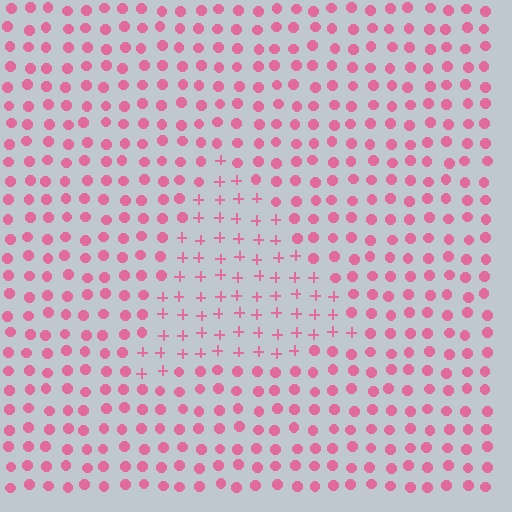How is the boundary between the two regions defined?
The boundary is defined by a change in element shape: plus signs inside vs. circles outside. All elements share the same color and spacing.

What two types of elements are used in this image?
The image uses plus signs inside the triangle region and circles outside it.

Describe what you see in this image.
The image is filled with small pink elements arranged in a uniform grid. A triangle-shaped region contains plus signs, while the surrounding area contains circles. The boundary is defined purely by the change in element shape.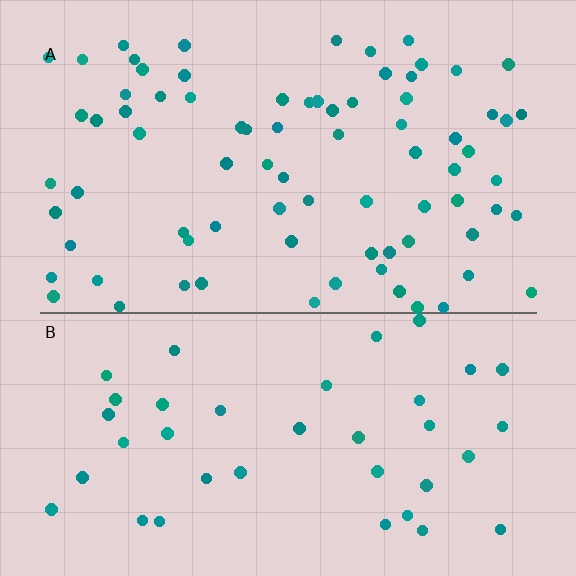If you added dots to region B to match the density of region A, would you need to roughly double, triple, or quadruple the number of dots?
Approximately double.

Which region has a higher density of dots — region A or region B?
A (the top).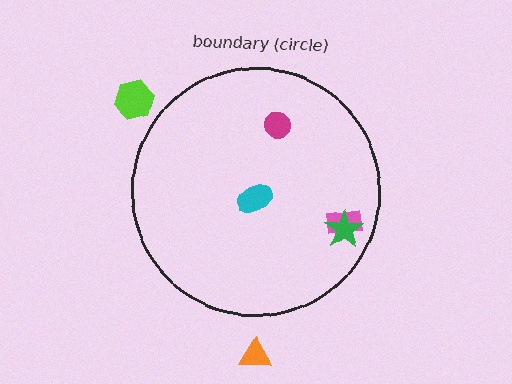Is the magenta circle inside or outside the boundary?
Inside.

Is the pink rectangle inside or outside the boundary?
Inside.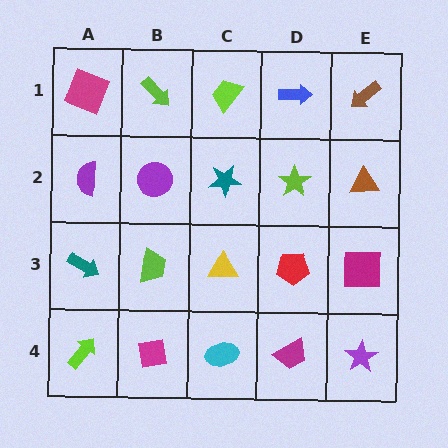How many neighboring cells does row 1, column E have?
2.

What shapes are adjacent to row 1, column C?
A teal star (row 2, column C), a lime arrow (row 1, column B), a blue arrow (row 1, column D).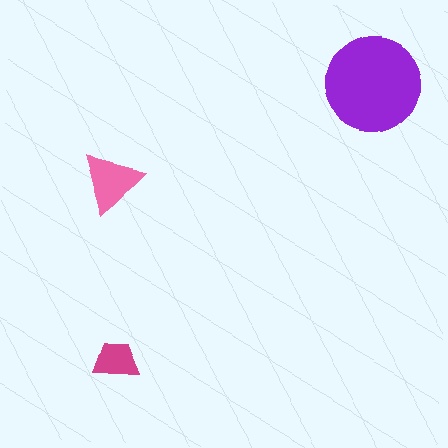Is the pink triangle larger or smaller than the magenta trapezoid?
Larger.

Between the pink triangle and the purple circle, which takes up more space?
The purple circle.